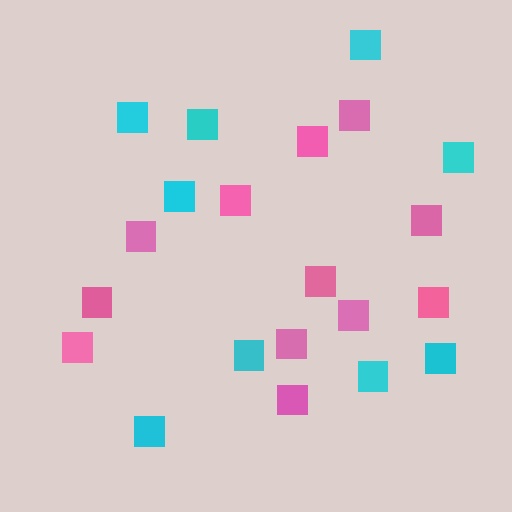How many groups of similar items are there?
There are 2 groups: one group of cyan squares (9) and one group of pink squares (12).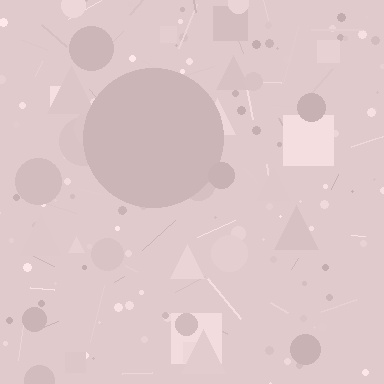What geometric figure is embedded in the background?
A circle is embedded in the background.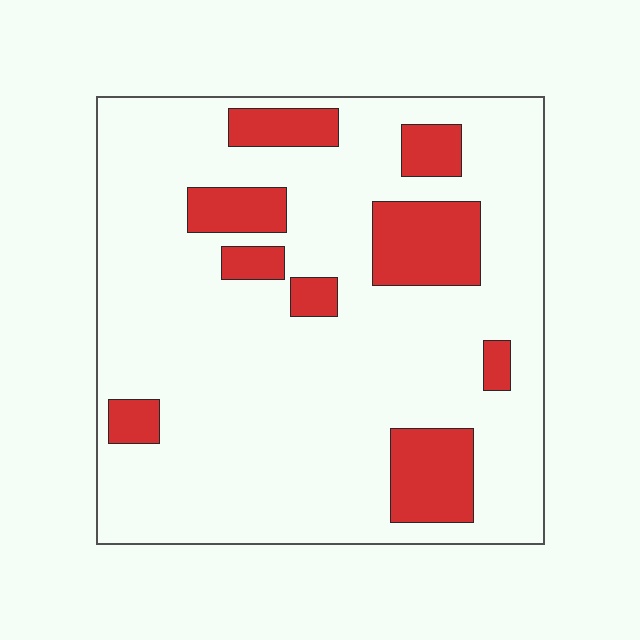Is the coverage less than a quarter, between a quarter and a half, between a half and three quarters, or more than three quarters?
Less than a quarter.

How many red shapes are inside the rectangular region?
9.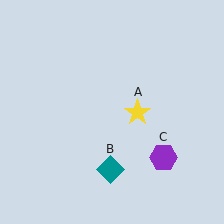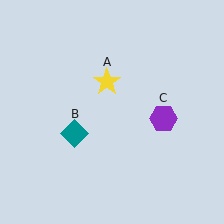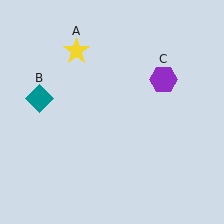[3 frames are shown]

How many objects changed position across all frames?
3 objects changed position: yellow star (object A), teal diamond (object B), purple hexagon (object C).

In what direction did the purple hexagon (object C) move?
The purple hexagon (object C) moved up.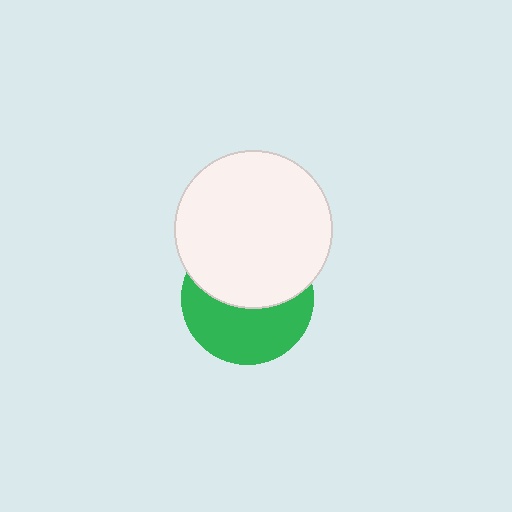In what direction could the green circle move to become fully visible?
The green circle could move down. That would shift it out from behind the white circle entirely.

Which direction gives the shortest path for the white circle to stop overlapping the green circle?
Moving up gives the shortest separation.